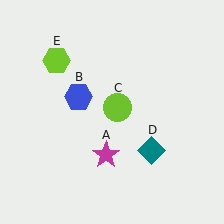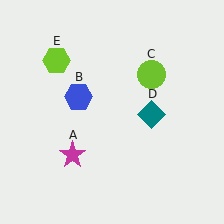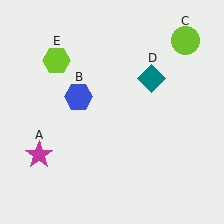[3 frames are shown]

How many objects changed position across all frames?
3 objects changed position: magenta star (object A), lime circle (object C), teal diamond (object D).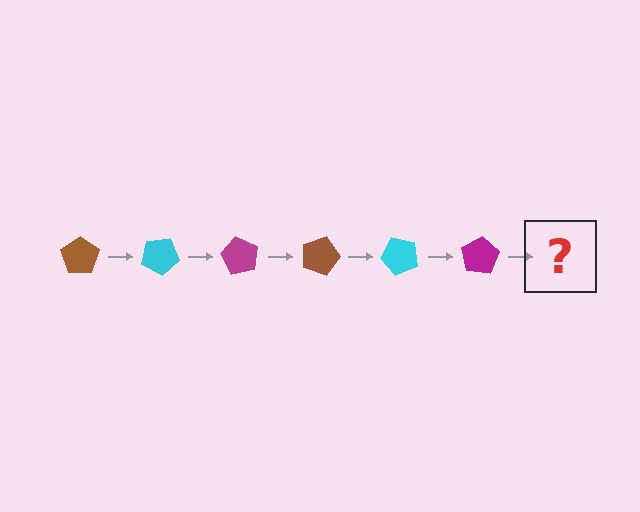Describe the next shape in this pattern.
It should be a brown pentagon, rotated 180 degrees from the start.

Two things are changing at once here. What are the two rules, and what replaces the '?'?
The two rules are that it rotates 30 degrees each step and the color cycles through brown, cyan, and magenta. The '?' should be a brown pentagon, rotated 180 degrees from the start.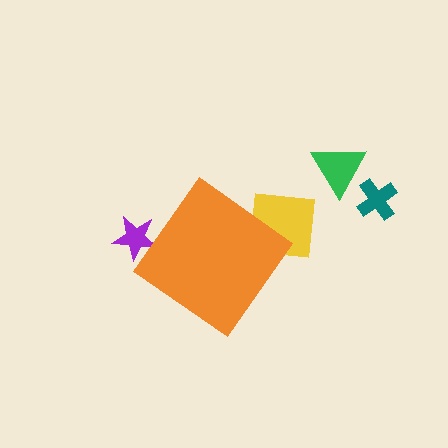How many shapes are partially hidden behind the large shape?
2 shapes are partially hidden.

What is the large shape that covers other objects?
An orange diamond.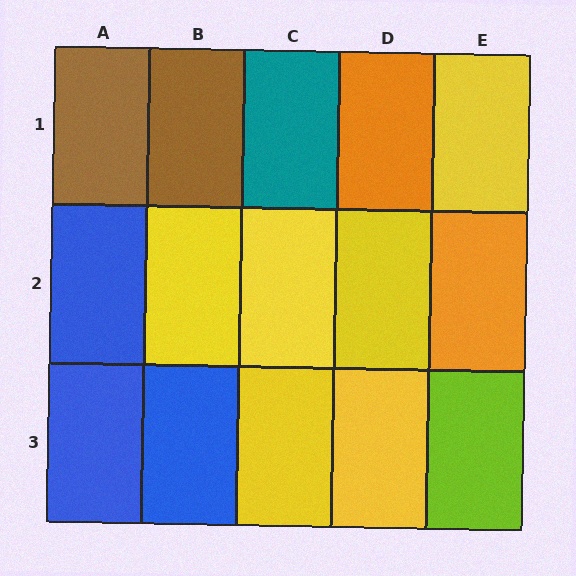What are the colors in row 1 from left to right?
Brown, brown, teal, orange, yellow.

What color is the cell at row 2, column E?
Orange.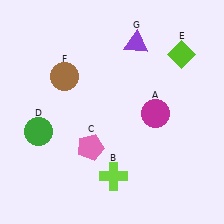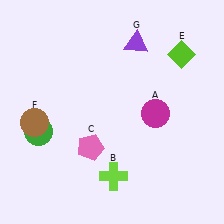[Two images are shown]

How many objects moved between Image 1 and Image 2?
1 object moved between the two images.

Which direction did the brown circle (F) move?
The brown circle (F) moved down.